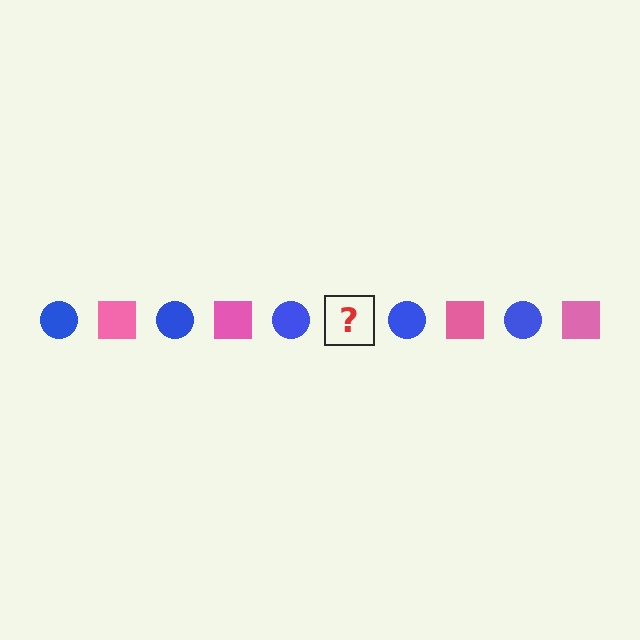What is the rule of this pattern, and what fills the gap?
The rule is that the pattern alternates between blue circle and pink square. The gap should be filled with a pink square.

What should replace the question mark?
The question mark should be replaced with a pink square.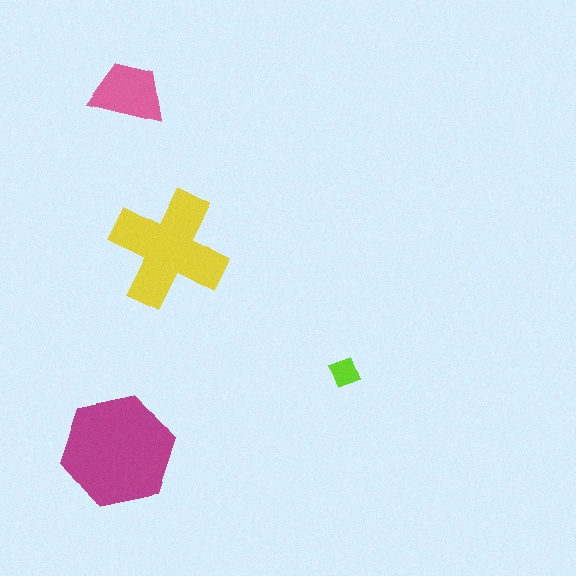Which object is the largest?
The magenta hexagon.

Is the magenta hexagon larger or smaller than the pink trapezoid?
Larger.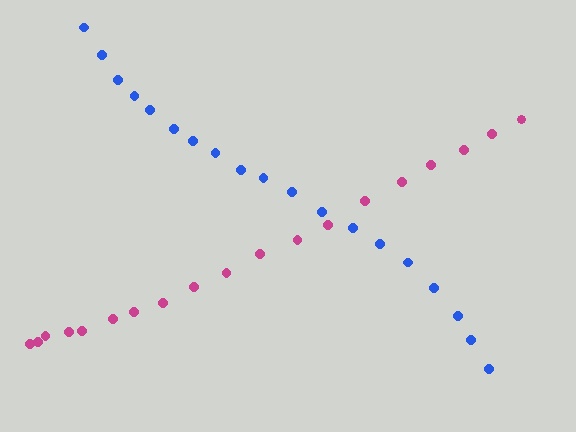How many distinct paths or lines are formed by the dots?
There are 2 distinct paths.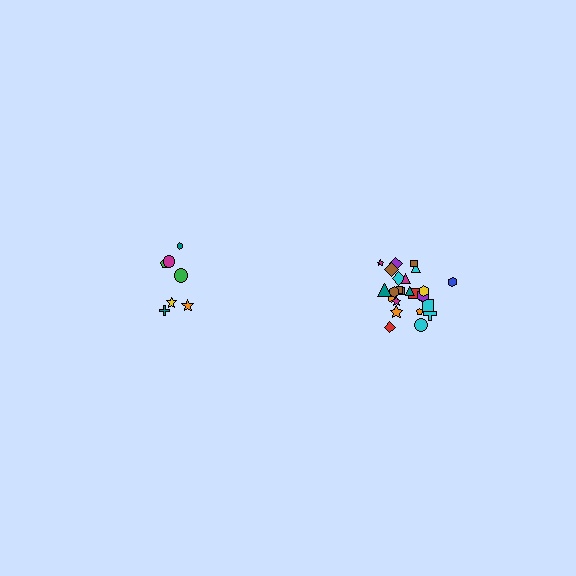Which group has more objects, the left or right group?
The right group.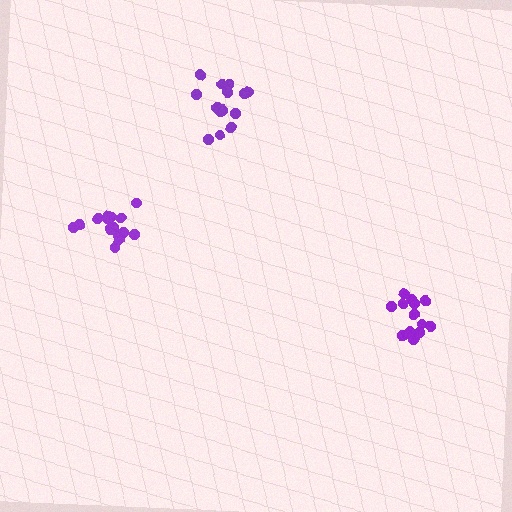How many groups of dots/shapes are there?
There are 3 groups.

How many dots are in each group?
Group 1: 14 dots, Group 2: 14 dots, Group 3: 15 dots (43 total).